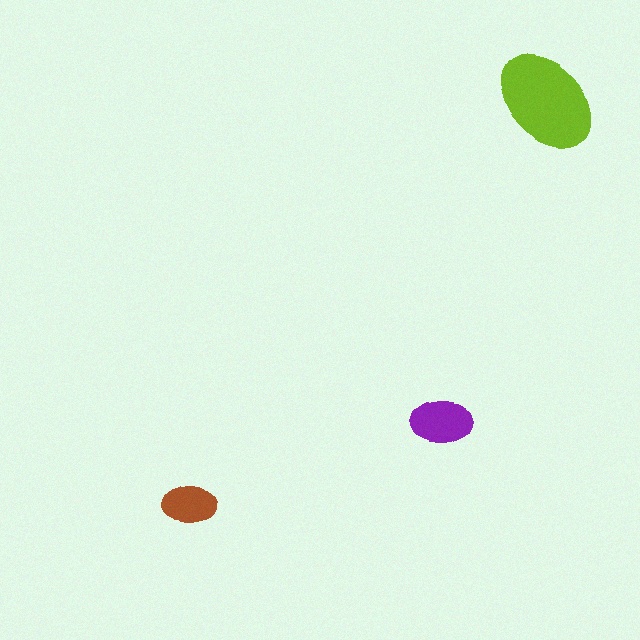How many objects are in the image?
There are 3 objects in the image.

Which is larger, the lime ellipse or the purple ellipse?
The lime one.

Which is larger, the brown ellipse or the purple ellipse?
The purple one.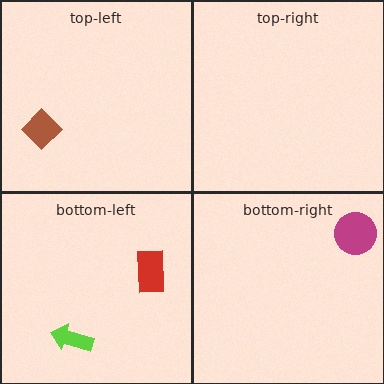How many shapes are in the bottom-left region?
2.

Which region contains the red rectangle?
The bottom-left region.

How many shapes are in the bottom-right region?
1.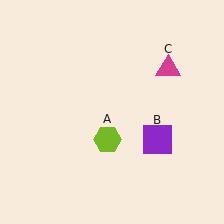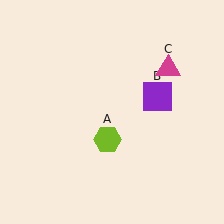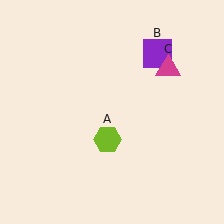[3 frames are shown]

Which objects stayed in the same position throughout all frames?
Lime hexagon (object A) and magenta triangle (object C) remained stationary.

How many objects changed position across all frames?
1 object changed position: purple square (object B).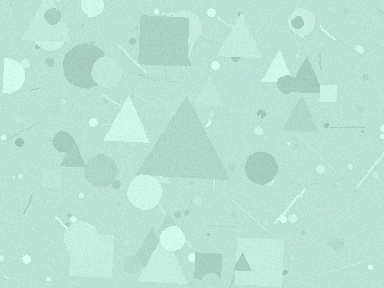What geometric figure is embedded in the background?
A triangle is embedded in the background.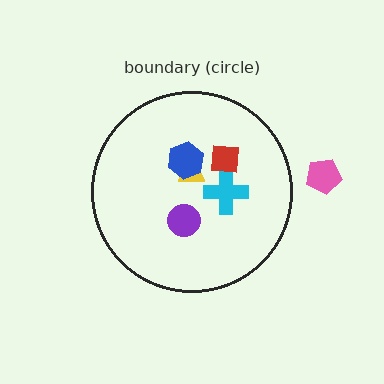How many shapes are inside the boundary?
5 inside, 1 outside.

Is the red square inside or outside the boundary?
Inside.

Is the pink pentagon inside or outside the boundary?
Outside.